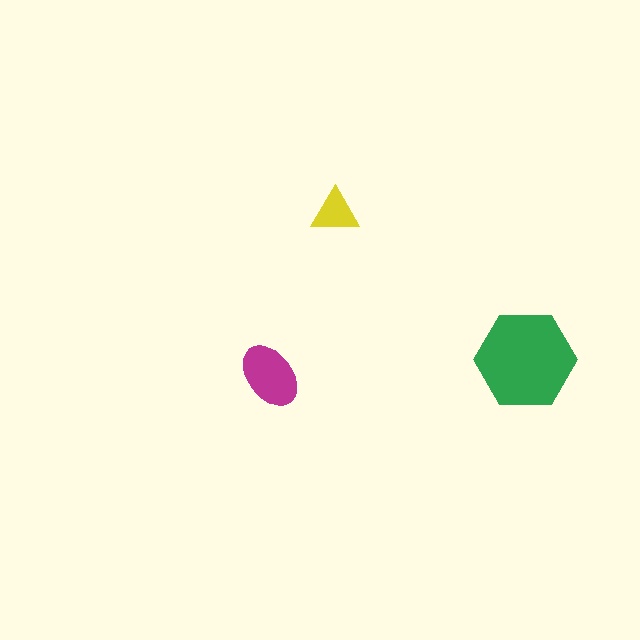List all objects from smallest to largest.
The yellow triangle, the magenta ellipse, the green hexagon.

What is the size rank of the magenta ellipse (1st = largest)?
2nd.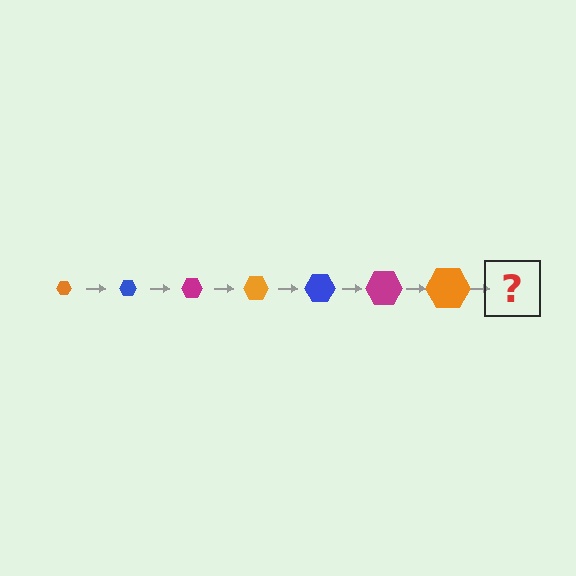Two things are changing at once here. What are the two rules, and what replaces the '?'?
The two rules are that the hexagon grows larger each step and the color cycles through orange, blue, and magenta. The '?' should be a blue hexagon, larger than the previous one.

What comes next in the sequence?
The next element should be a blue hexagon, larger than the previous one.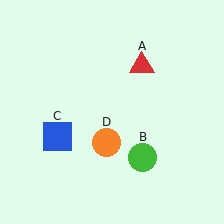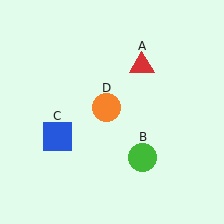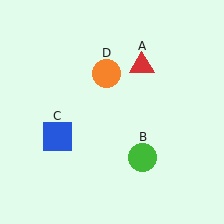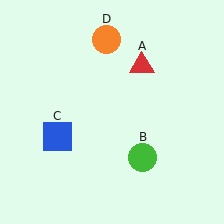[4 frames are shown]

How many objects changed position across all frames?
1 object changed position: orange circle (object D).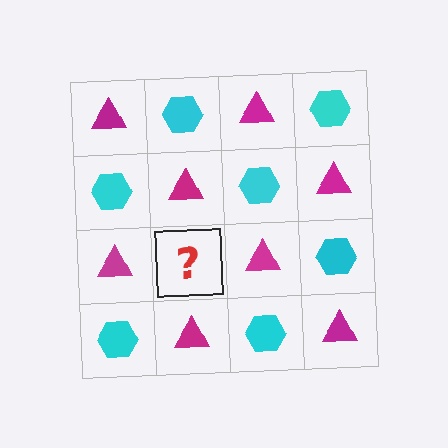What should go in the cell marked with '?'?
The missing cell should contain a cyan hexagon.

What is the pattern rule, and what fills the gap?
The rule is that it alternates magenta triangle and cyan hexagon in a checkerboard pattern. The gap should be filled with a cyan hexagon.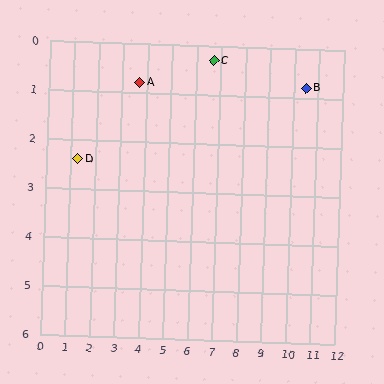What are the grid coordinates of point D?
Point D is at approximately (1.3, 2.4).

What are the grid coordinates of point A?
Point A is at approximately (3.7, 0.8).